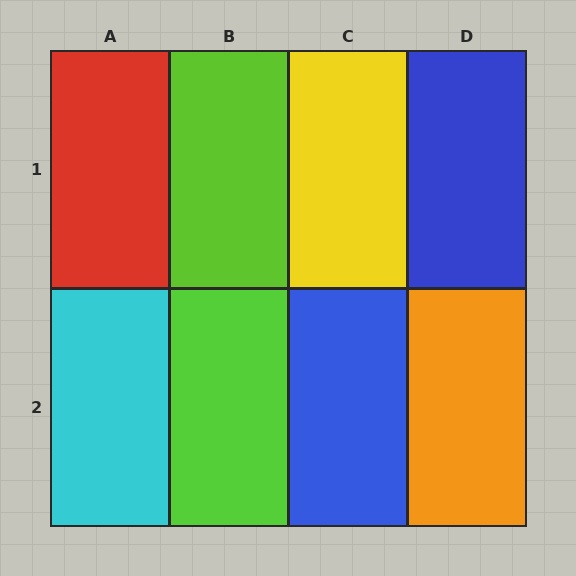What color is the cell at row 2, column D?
Orange.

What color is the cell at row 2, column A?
Cyan.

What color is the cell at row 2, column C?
Blue.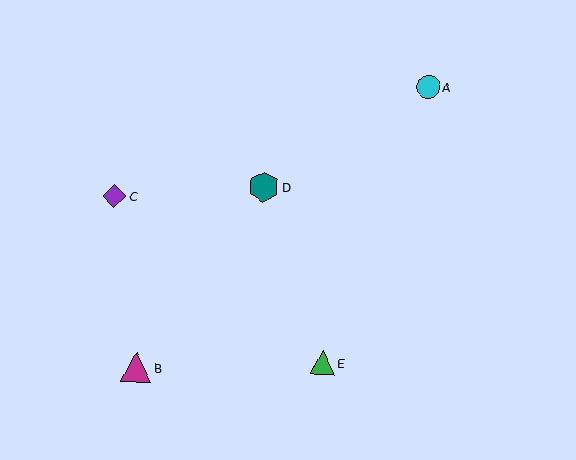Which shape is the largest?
The teal hexagon (labeled D) is the largest.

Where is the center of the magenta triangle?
The center of the magenta triangle is at (136, 367).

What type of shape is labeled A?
Shape A is a cyan circle.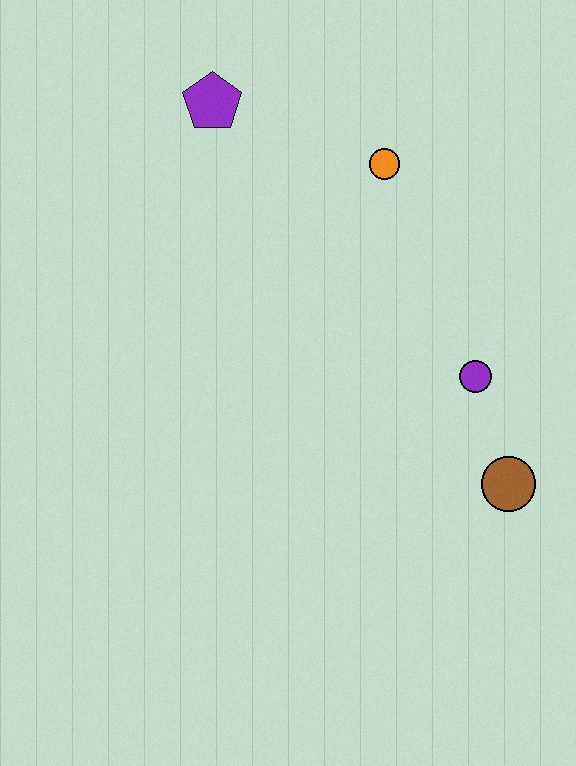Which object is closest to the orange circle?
The purple pentagon is closest to the orange circle.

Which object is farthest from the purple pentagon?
The brown circle is farthest from the purple pentagon.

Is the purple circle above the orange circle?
No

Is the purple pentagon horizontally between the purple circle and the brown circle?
No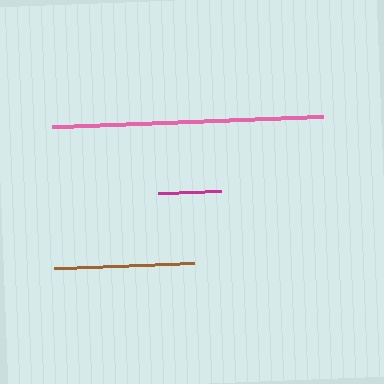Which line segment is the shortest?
The magenta line is the shortest at approximately 63 pixels.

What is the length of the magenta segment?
The magenta segment is approximately 63 pixels long.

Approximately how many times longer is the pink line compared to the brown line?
The pink line is approximately 1.9 times the length of the brown line.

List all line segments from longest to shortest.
From longest to shortest: pink, brown, magenta.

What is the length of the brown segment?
The brown segment is approximately 140 pixels long.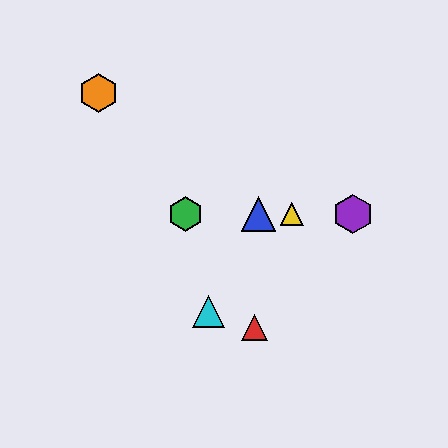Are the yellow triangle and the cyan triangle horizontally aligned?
No, the yellow triangle is at y≈214 and the cyan triangle is at y≈312.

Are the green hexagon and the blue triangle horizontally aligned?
Yes, both are at y≈214.